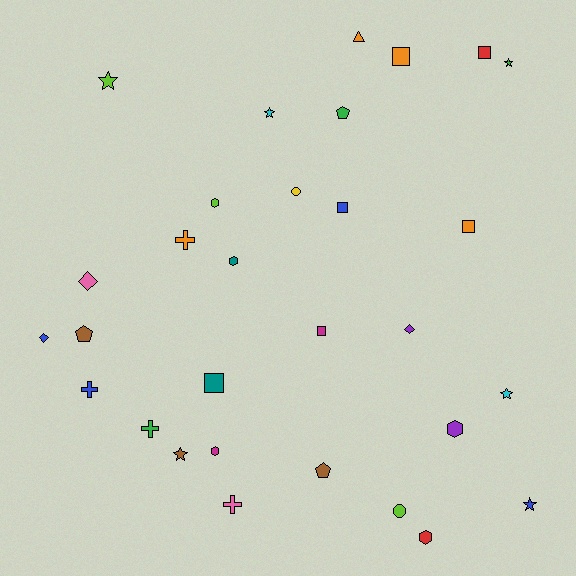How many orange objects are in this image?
There are 4 orange objects.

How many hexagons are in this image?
There are 5 hexagons.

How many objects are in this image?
There are 30 objects.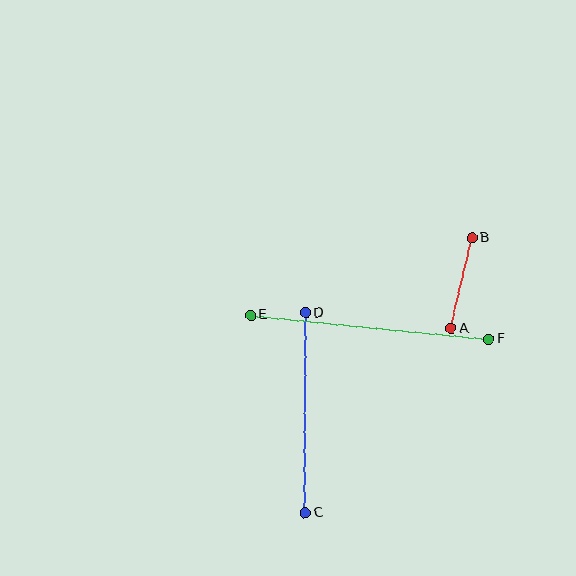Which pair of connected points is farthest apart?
Points E and F are farthest apart.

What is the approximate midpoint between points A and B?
The midpoint is at approximately (461, 283) pixels.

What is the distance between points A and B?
The distance is approximately 93 pixels.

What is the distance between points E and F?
The distance is approximately 239 pixels.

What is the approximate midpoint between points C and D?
The midpoint is at approximately (305, 413) pixels.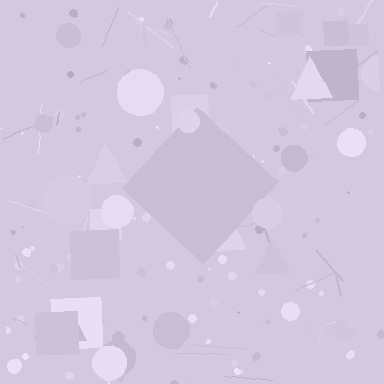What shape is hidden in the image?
A diamond is hidden in the image.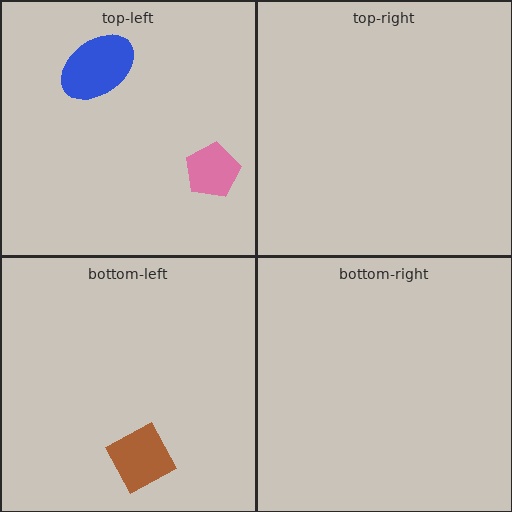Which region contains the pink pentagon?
The top-left region.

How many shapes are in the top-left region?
2.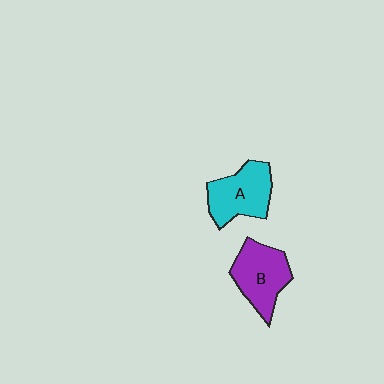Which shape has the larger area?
Shape B (purple).